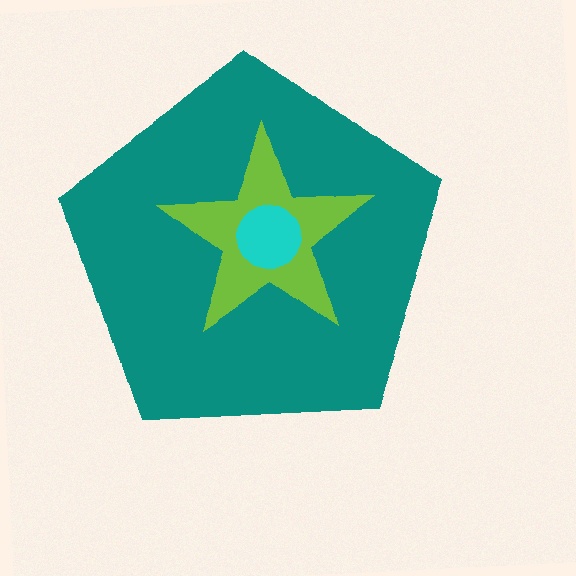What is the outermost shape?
The teal pentagon.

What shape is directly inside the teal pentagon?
The lime star.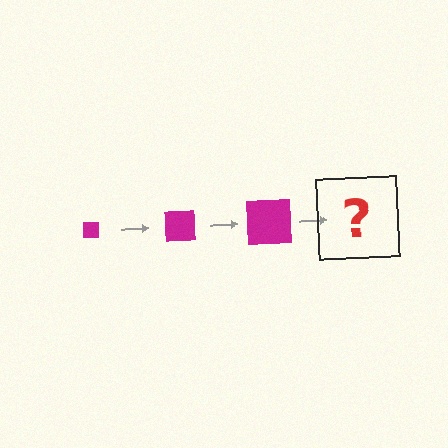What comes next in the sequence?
The next element should be a magenta square, larger than the previous one.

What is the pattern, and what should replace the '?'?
The pattern is that the square gets progressively larger each step. The '?' should be a magenta square, larger than the previous one.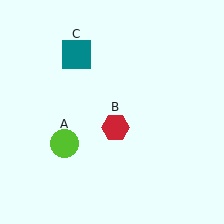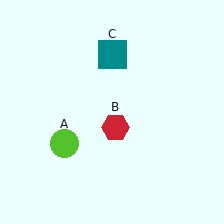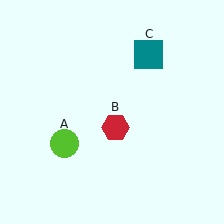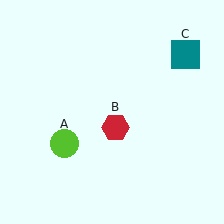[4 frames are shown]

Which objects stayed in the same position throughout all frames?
Lime circle (object A) and red hexagon (object B) remained stationary.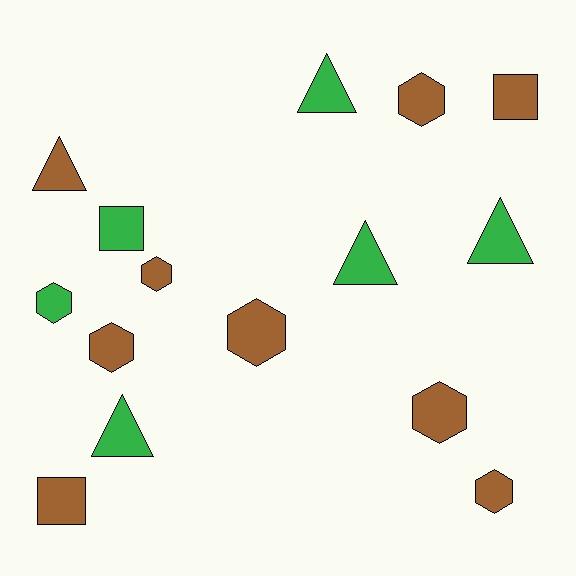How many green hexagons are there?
There is 1 green hexagon.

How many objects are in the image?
There are 15 objects.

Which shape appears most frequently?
Hexagon, with 7 objects.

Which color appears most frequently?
Brown, with 9 objects.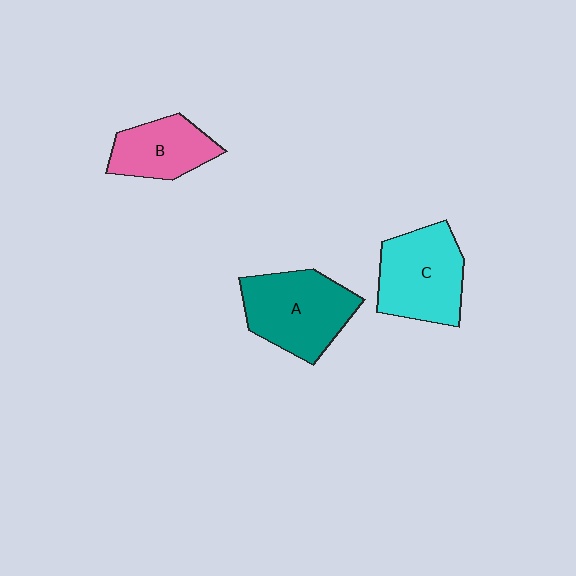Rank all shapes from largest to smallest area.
From largest to smallest: A (teal), C (cyan), B (pink).